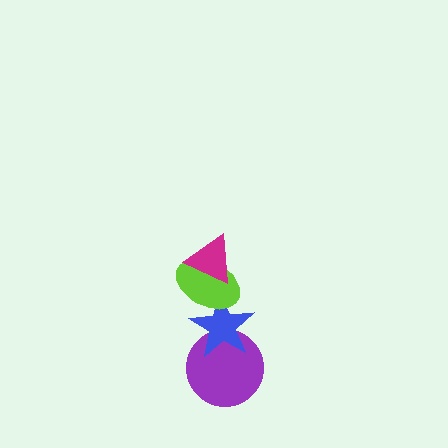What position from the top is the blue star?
The blue star is 3rd from the top.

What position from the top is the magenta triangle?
The magenta triangle is 1st from the top.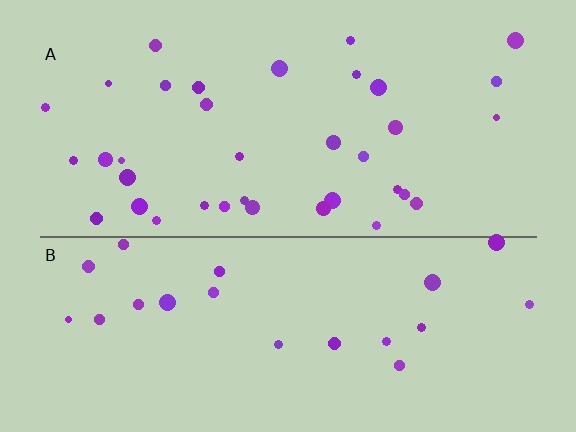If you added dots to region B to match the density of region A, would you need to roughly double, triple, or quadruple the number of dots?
Approximately double.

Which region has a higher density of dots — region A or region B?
A (the top).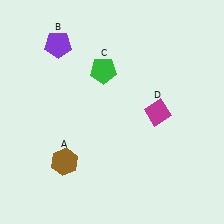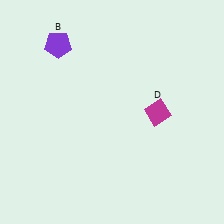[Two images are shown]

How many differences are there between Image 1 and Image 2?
There are 2 differences between the two images.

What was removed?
The brown hexagon (A), the green pentagon (C) were removed in Image 2.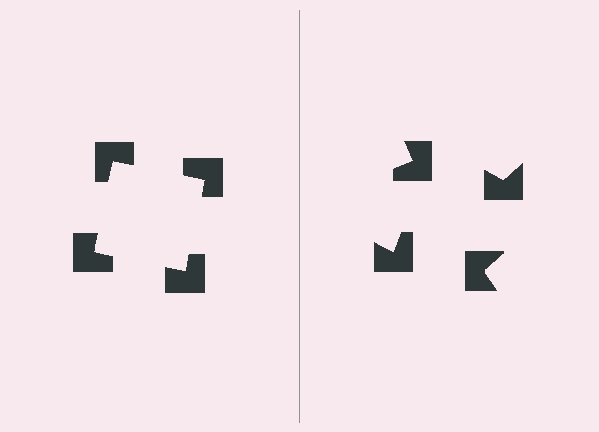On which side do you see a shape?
An illusory square appears on the left side. On the right side the wedge cuts are rotated, so no coherent shape forms.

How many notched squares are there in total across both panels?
8 — 4 on each side.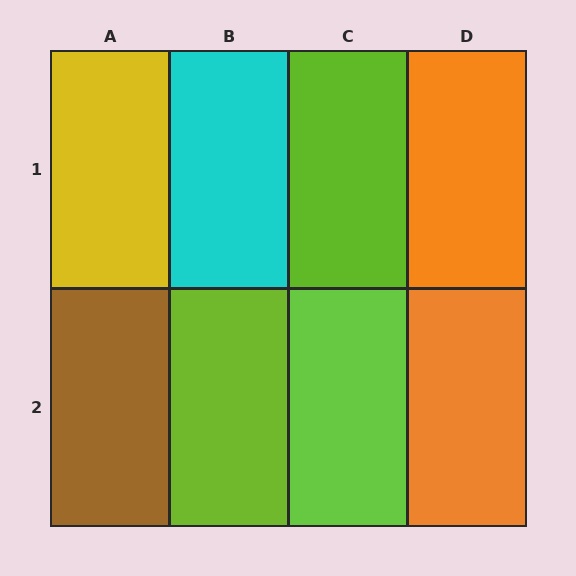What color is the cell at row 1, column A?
Yellow.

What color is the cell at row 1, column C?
Lime.